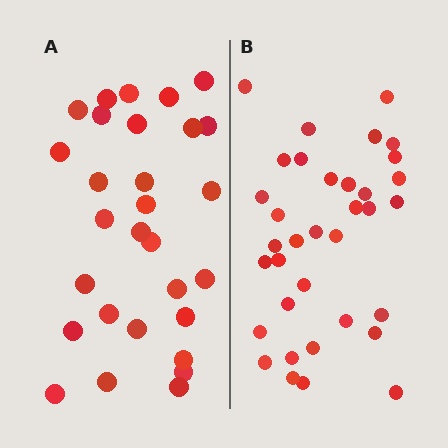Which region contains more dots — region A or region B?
Region B (the right region) has more dots.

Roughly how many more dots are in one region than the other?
Region B has about 6 more dots than region A.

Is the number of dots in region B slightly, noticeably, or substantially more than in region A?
Region B has only slightly more — the two regions are fairly close. The ratio is roughly 1.2 to 1.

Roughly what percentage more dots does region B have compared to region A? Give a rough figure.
About 20% more.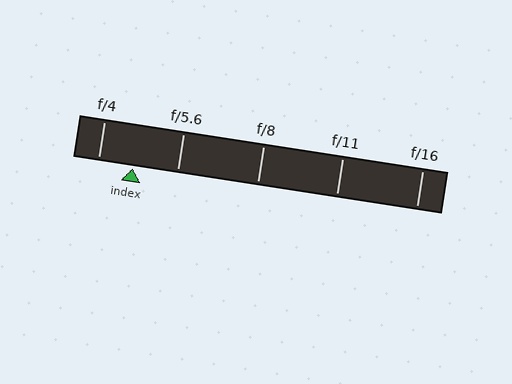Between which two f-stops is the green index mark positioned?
The index mark is between f/4 and f/5.6.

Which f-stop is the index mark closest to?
The index mark is closest to f/4.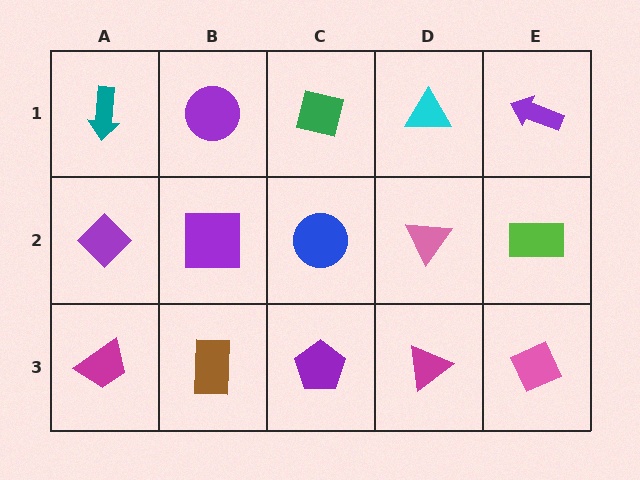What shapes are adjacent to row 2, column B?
A purple circle (row 1, column B), a brown rectangle (row 3, column B), a purple diamond (row 2, column A), a blue circle (row 2, column C).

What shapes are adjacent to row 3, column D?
A pink triangle (row 2, column D), a purple pentagon (row 3, column C), a pink diamond (row 3, column E).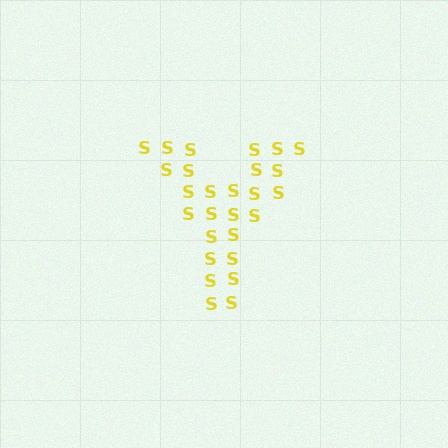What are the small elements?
The small elements are letter S's.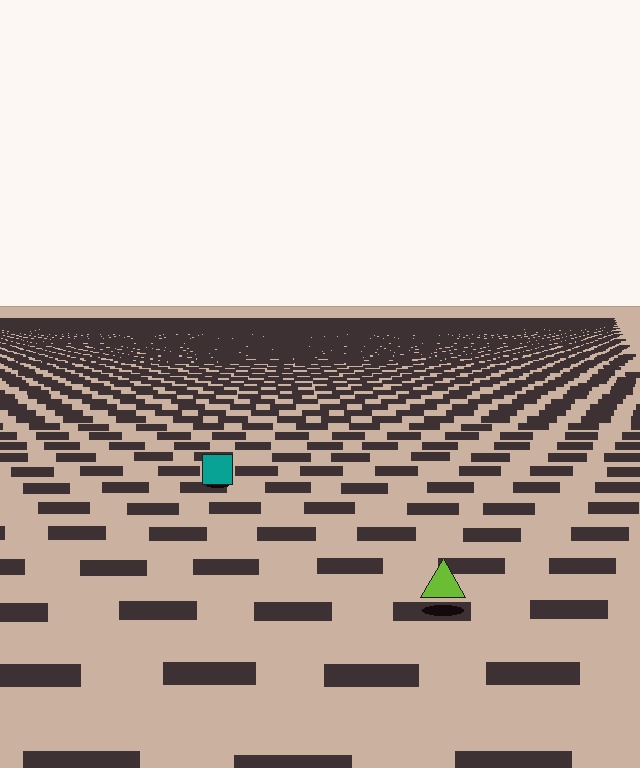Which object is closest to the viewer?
The lime triangle is closest. The texture marks near it are larger and more spread out.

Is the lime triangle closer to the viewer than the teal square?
Yes. The lime triangle is closer — you can tell from the texture gradient: the ground texture is coarser near it.